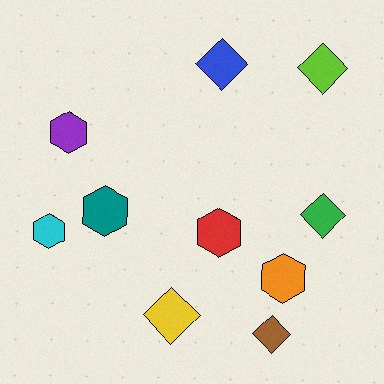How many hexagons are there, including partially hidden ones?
There are 5 hexagons.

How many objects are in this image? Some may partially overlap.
There are 10 objects.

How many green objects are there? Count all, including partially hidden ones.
There is 1 green object.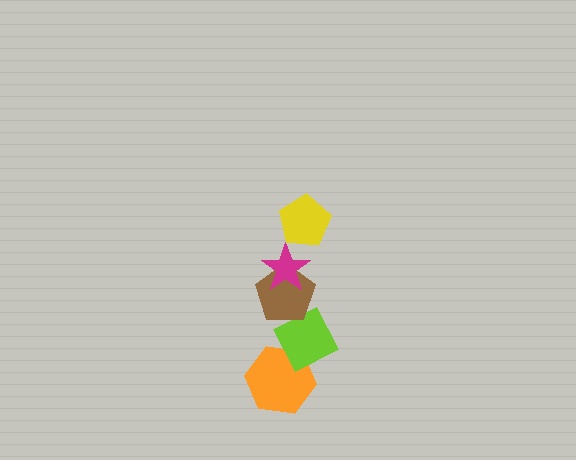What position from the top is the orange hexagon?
The orange hexagon is 5th from the top.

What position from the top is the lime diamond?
The lime diamond is 4th from the top.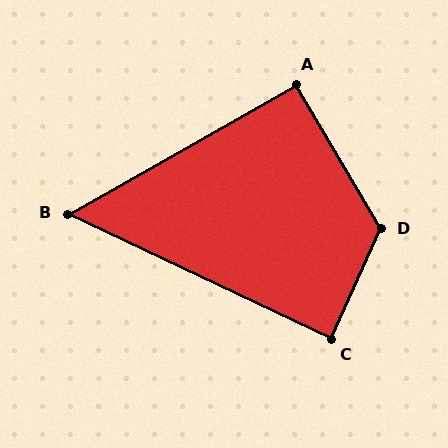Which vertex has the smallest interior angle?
B, at approximately 55 degrees.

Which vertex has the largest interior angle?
D, at approximately 125 degrees.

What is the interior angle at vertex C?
Approximately 89 degrees (approximately right).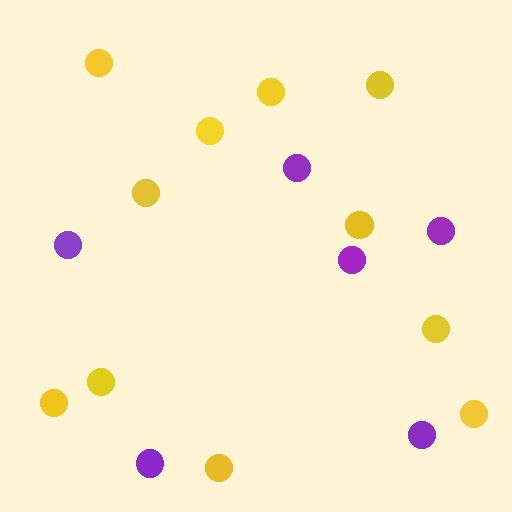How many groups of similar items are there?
There are 2 groups: one group of yellow circles (11) and one group of purple circles (6).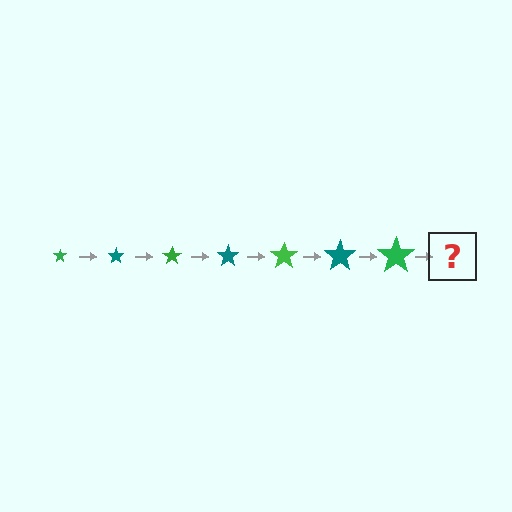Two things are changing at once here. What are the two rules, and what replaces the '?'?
The two rules are that the star grows larger each step and the color cycles through green and teal. The '?' should be a teal star, larger than the previous one.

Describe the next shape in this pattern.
It should be a teal star, larger than the previous one.